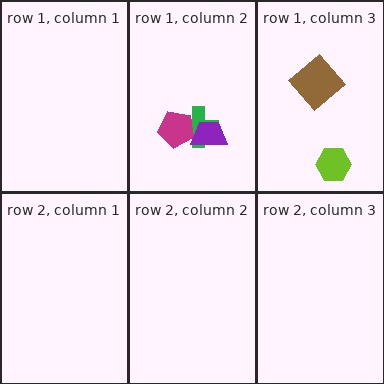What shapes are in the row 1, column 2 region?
The green cross, the magenta pentagon, the purple trapezoid.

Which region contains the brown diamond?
The row 1, column 3 region.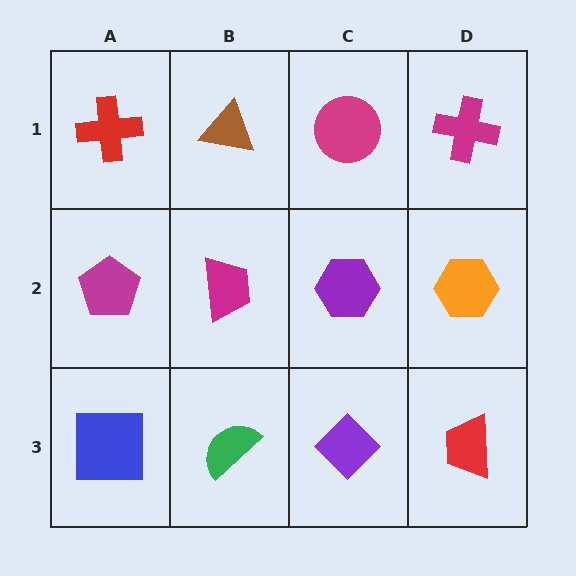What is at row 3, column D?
A red trapezoid.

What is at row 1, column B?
A brown triangle.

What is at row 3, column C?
A purple diamond.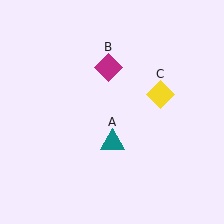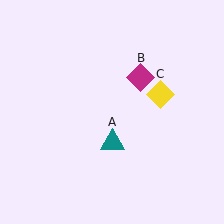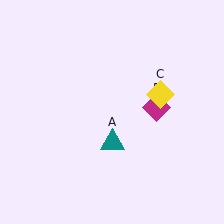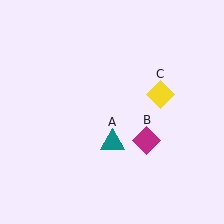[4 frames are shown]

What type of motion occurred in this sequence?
The magenta diamond (object B) rotated clockwise around the center of the scene.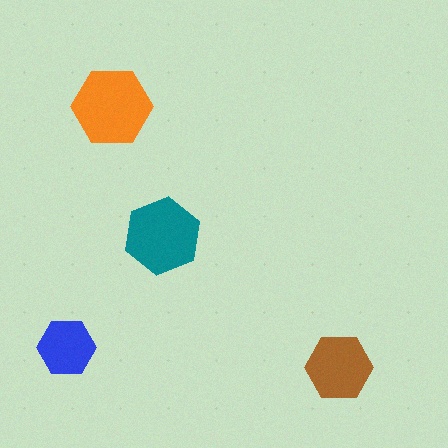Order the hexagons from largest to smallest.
the orange one, the teal one, the brown one, the blue one.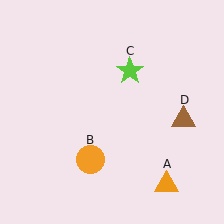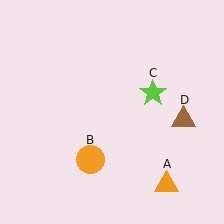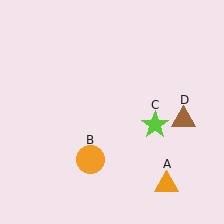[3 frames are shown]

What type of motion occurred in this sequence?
The lime star (object C) rotated clockwise around the center of the scene.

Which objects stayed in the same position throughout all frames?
Orange triangle (object A) and orange circle (object B) and brown triangle (object D) remained stationary.